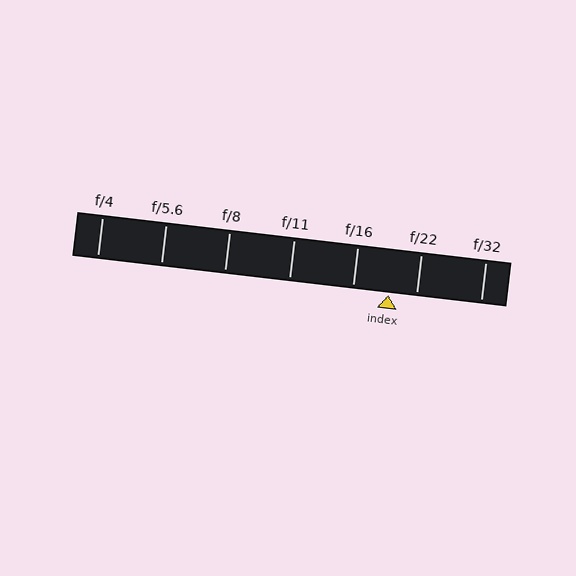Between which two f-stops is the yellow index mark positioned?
The index mark is between f/16 and f/22.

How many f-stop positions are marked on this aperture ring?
There are 7 f-stop positions marked.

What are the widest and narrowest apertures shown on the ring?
The widest aperture shown is f/4 and the narrowest is f/32.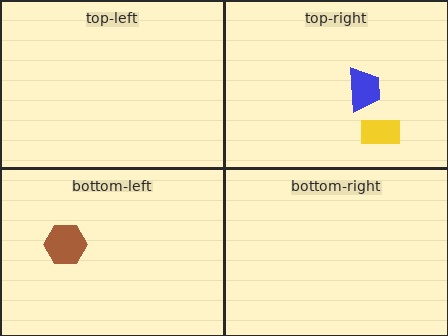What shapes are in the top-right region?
The blue trapezoid, the yellow rectangle.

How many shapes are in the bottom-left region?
1.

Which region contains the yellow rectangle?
The top-right region.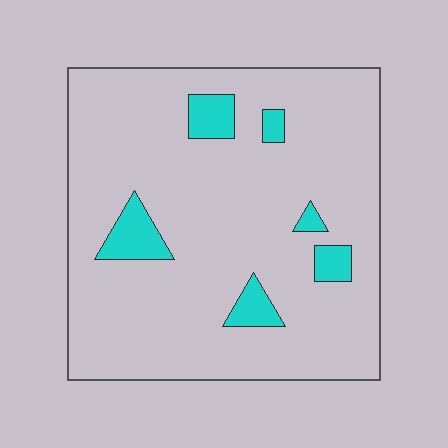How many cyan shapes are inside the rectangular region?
6.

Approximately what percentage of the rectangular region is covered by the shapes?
Approximately 10%.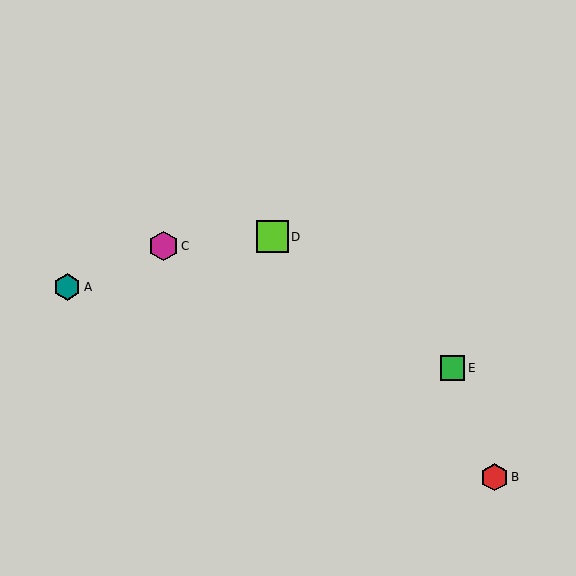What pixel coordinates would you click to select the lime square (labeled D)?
Click at (272, 237) to select the lime square D.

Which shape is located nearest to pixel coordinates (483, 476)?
The red hexagon (labeled B) at (494, 477) is nearest to that location.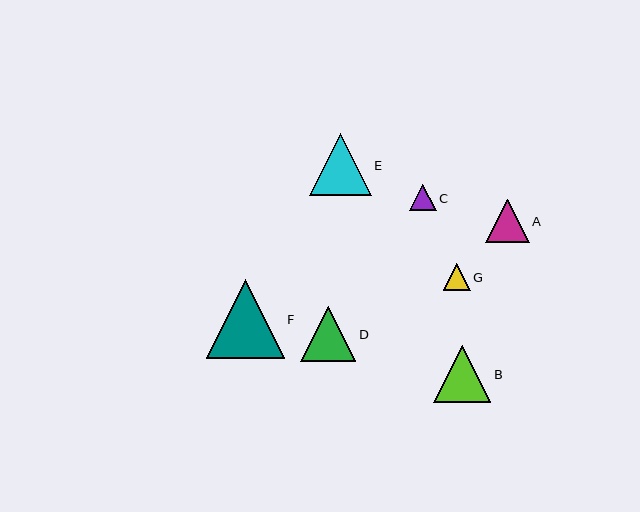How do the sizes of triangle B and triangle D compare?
Triangle B and triangle D are approximately the same size.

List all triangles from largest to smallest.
From largest to smallest: F, E, B, D, A, C, G.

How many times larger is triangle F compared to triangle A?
Triangle F is approximately 1.8 times the size of triangle A.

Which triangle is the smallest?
Triangle G is the smallest with a size of approximately 27 pixels.